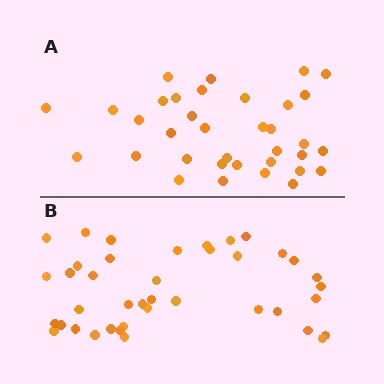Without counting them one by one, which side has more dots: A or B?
Region B (the bottom region) has more dots.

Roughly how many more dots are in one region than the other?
Region B has about 5 more dots than region A.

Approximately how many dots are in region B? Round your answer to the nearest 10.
About 40 dots.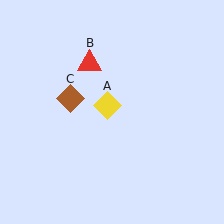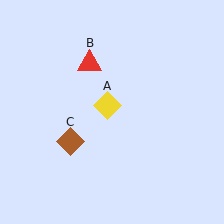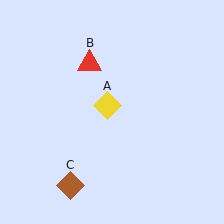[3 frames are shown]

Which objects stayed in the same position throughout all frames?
Yellow diamond (object A) and red triangle (object B) remained stationary.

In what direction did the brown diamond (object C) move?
The brown diamond (object C) moved down.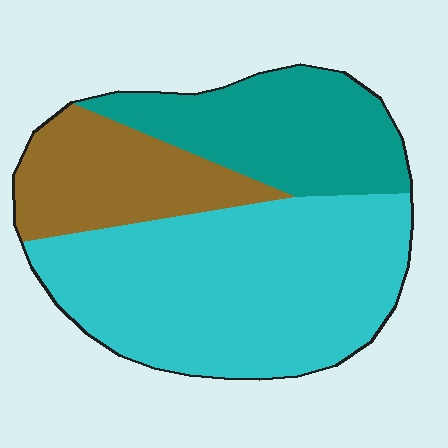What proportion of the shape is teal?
Teal takes up about one quarter (1/4) of the shape.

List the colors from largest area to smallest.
From largest to smallest: cyan, teal, brown.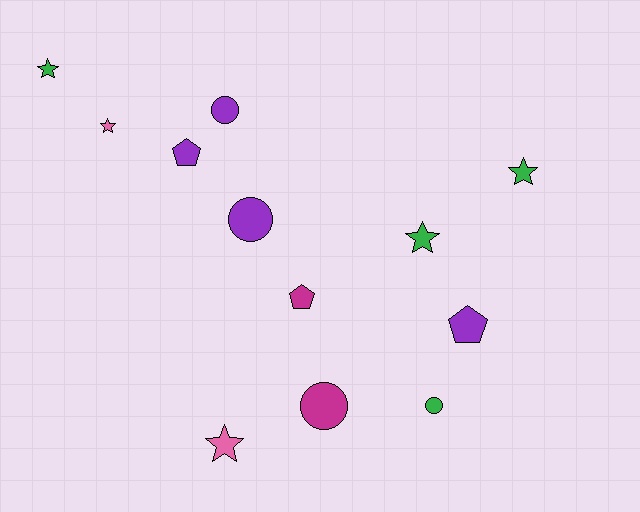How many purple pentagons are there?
There are 2 purple pentagons.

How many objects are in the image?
There are 12 objects.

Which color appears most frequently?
Purple, with 4 objects.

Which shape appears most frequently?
Star, with 5 objects.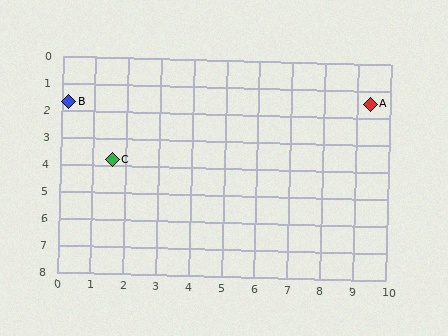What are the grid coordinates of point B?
Point B is at approximately (0.2, 1.7).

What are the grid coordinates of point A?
Point A is at approximately (9.4, 1.5).